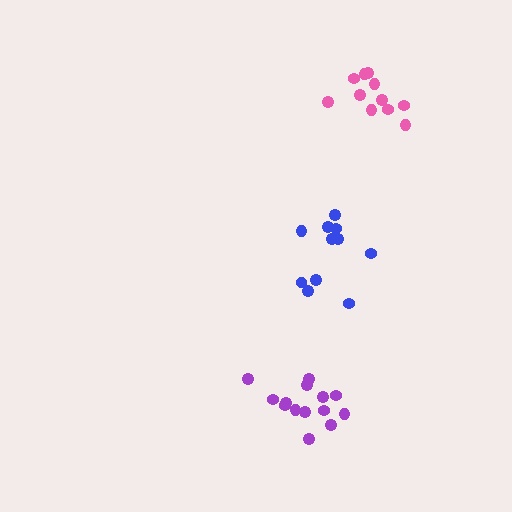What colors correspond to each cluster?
The clusters are colored: purple, pink, blue.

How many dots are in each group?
Group 1: 14 dots, Group 2: 11 dots, Group 3: 11 dots (36 total).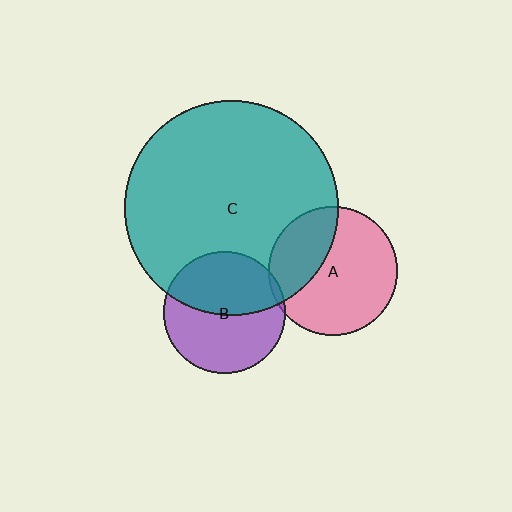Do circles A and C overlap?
Yes.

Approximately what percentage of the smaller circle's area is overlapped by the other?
Approximately 35%.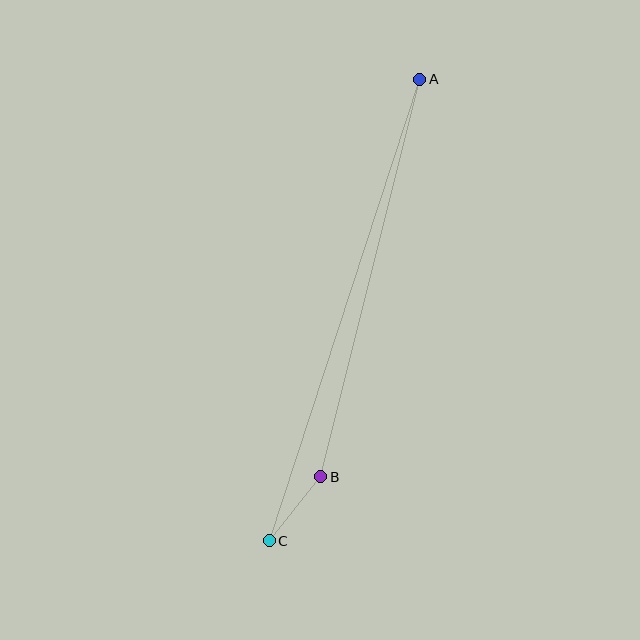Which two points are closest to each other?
Points B and C are closest to each other.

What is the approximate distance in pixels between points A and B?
The distance between A and B is approximately 410 pixels.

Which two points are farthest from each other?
Points A and C are farthest from each other.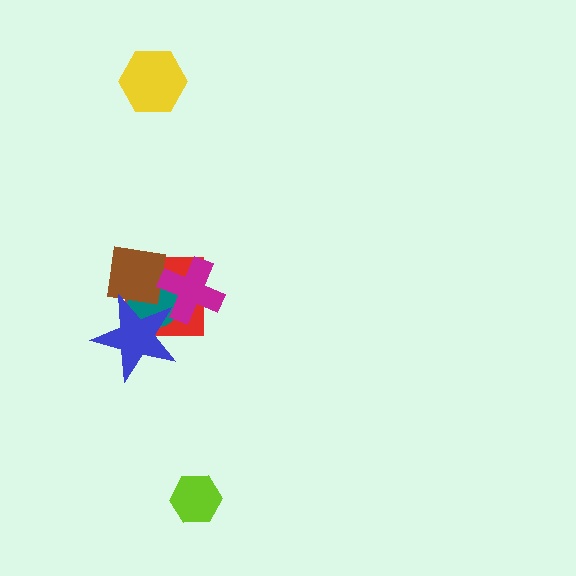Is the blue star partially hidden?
No, no other shape covers it.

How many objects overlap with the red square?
4 objects overlap with the red square.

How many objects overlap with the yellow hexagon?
0 objects overlap with the yellow hexagon.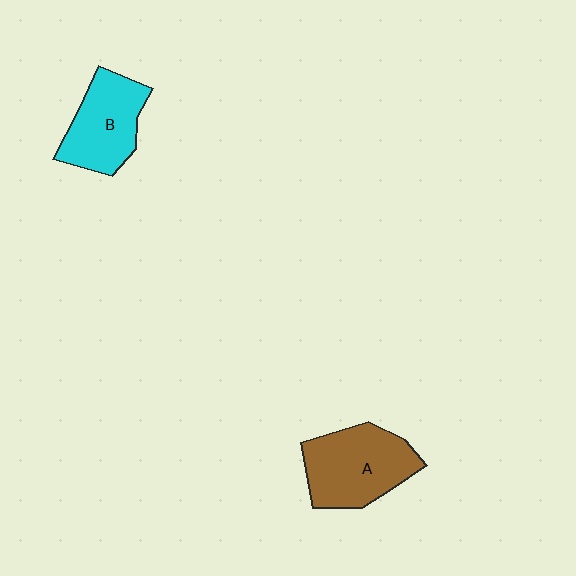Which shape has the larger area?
Shape A (brown).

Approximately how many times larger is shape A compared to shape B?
Approximately 1.2 times.